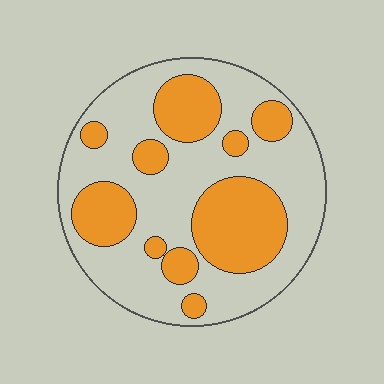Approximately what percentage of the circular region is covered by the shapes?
Approximately 35%.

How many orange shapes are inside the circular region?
10.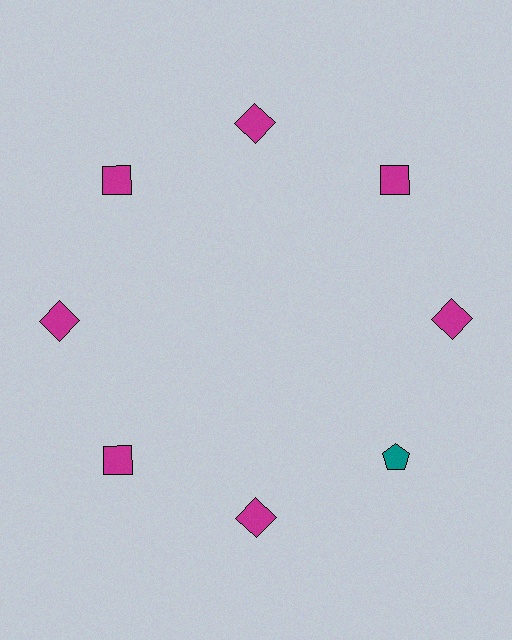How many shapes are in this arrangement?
There are 8 shapes arranged in a ring pattern.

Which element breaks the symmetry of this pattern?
The teal pentagon at roughly the 4 o'clock position breaks the symmetry. All other shapes are magenta squares.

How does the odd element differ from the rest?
It differs in both color (teal instead of magenta) and shape (pentagon instead of square).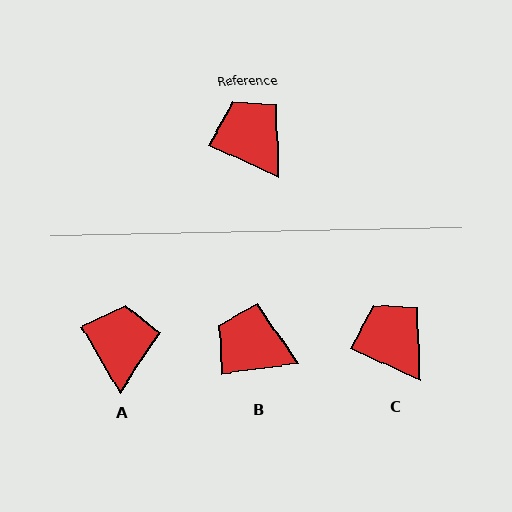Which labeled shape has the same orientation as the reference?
C.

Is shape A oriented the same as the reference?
No, it is off by about 35 degrees.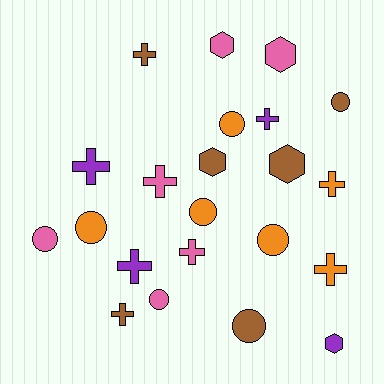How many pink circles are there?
There are 2 pink circles.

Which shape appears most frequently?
Cross, with 9 objects.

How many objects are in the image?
There are 22 objects.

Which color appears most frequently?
Brown, with 6 objects.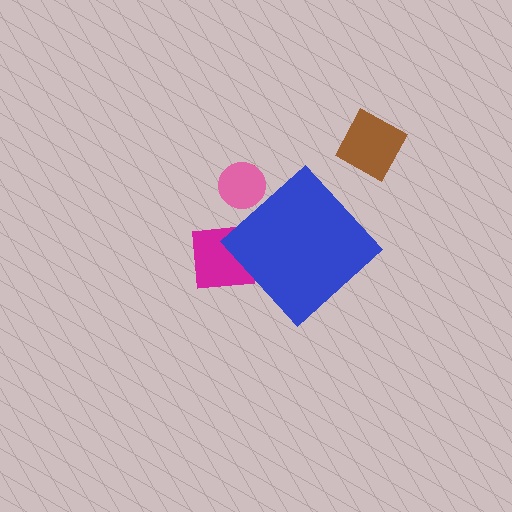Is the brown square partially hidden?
No, the brown square is fully visible.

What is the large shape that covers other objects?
A blue diamond.